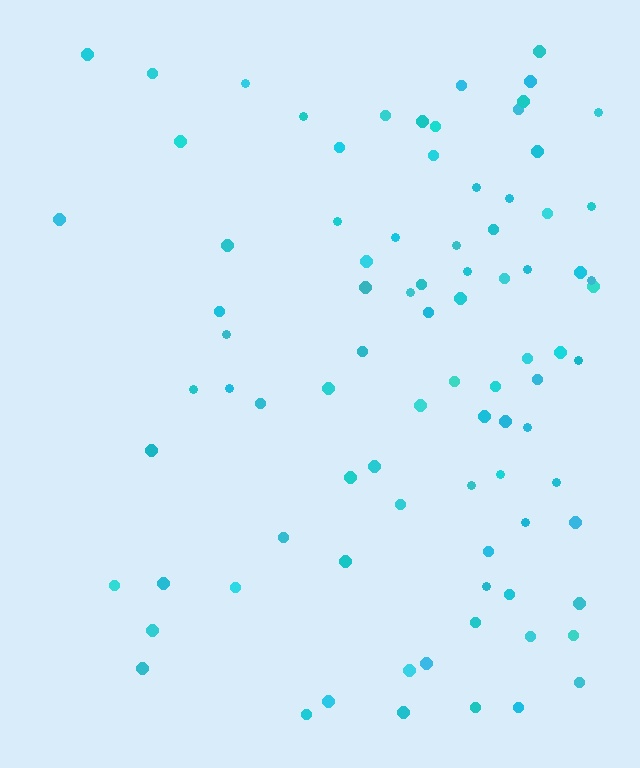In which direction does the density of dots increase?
From left to right, with the right side densest.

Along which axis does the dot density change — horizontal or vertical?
Horizontal.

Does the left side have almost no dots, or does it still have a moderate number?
Still a moderate number, just noticeably fewer than the right.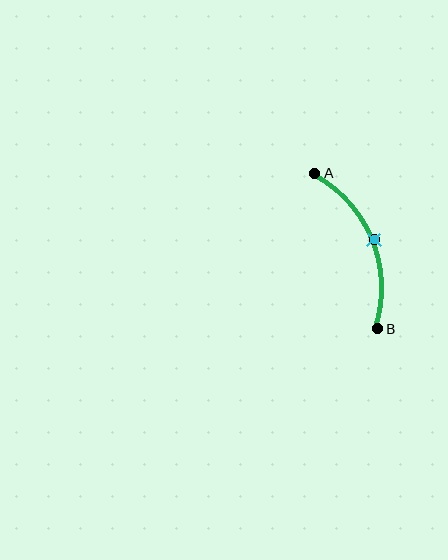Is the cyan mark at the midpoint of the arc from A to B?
Yes. The cyan mark lies on the arc at equal arc-length from both A and B — it is the arc midpoint.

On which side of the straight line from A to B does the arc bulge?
The arc bulges to the right of the straight line connecting A and B.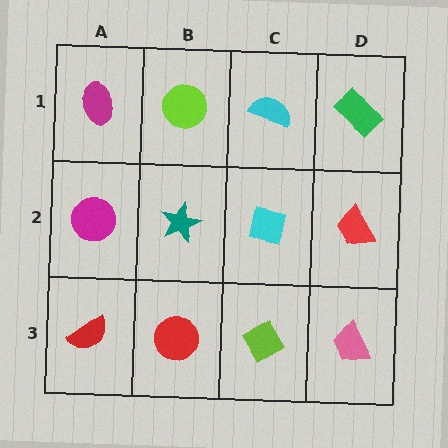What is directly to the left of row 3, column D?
A lime diamond.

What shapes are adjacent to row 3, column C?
A cyan square (row 2, column C), a red circle (row 3, column B), a pink trapezoid (row 3, column D).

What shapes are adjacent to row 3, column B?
A teal star (row 2, column B), a red semicircle (row 3, column A), a lime diamond (row 3, column C).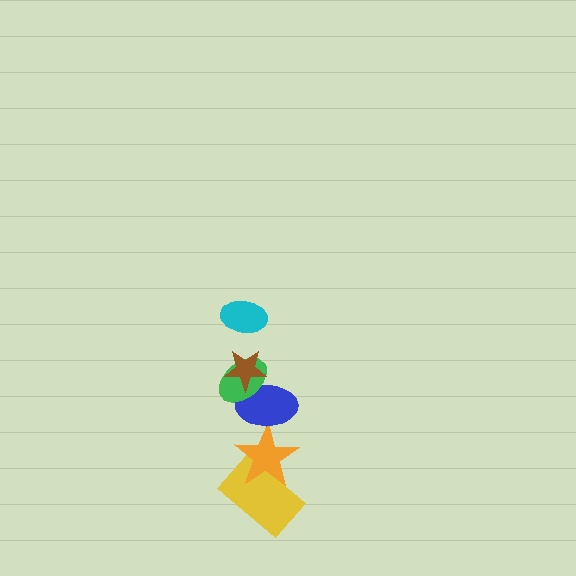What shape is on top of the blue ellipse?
The green ellipse is on top of the blue ellipse.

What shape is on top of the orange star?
The blue ellipse is on top of the orange star.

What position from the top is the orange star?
The orange star is 5th from the top.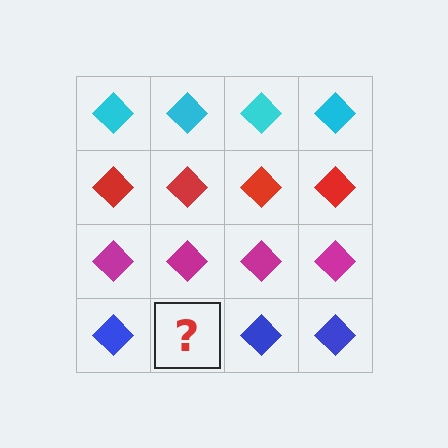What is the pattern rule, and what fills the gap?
The rule is that each row has a consistent color. The gap should be filled with a blue diamond.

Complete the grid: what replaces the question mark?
The question mark should be replaced with a blue diamond.